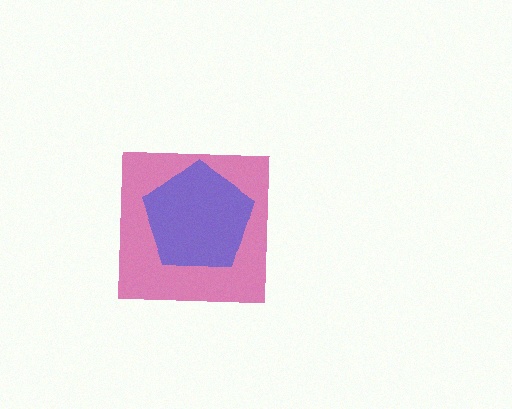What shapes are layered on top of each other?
The layered shapes are: a magenta square, a blue pentagon.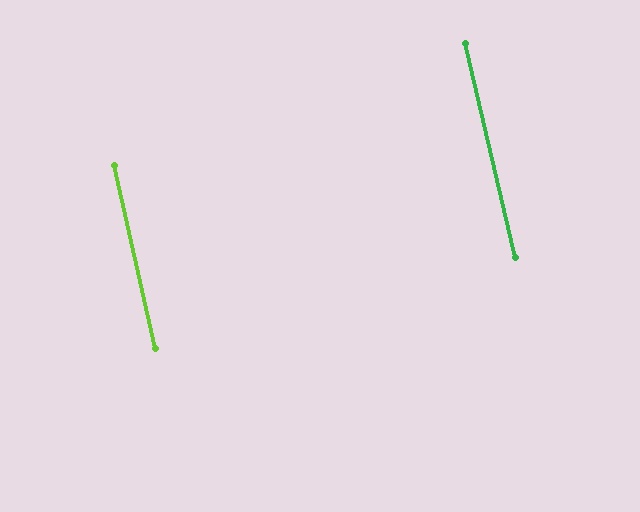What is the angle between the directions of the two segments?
Approximately 1 degree.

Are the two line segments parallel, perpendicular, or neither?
Parallel — their directions differ by only 0.6°.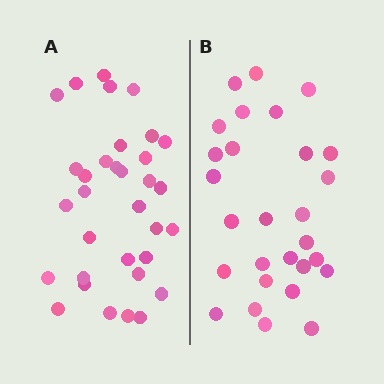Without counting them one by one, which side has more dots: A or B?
Region A (the left region) has more dots.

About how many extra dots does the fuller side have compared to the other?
Region A has about 5 more dots than region B.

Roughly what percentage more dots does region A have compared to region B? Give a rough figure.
About 20% more.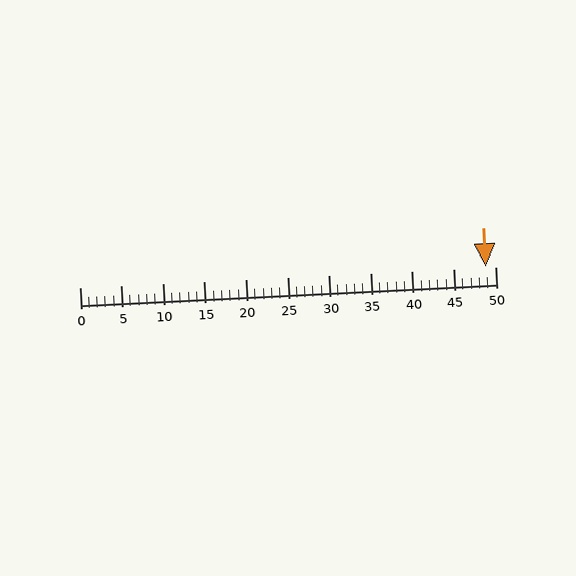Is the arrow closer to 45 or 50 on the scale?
The arrow is closer to 50.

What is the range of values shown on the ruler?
The ruler shows values from 0 to 50.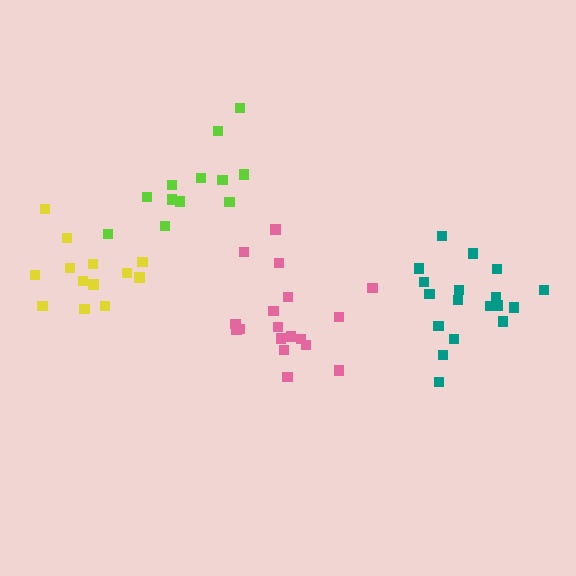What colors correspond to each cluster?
The clusters are colored: teal, pink, yellow, lime.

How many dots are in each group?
Group 1: 18 dots, Group 2: 18 dots, Group 3: 13 dots, Group 4: 12 dots (61 total).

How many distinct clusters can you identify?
There are 4 distinct clusters.